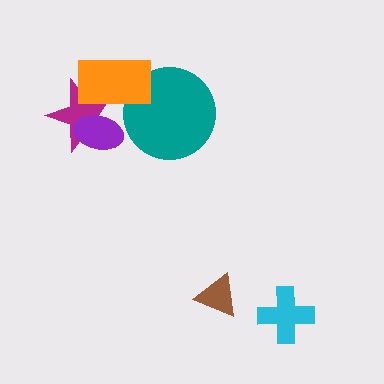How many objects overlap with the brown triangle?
0 objects overlap with the brown triangle.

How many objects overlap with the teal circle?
1 object overlaps with the teal circle.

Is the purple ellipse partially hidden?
Yes, it is partially covered by another shape.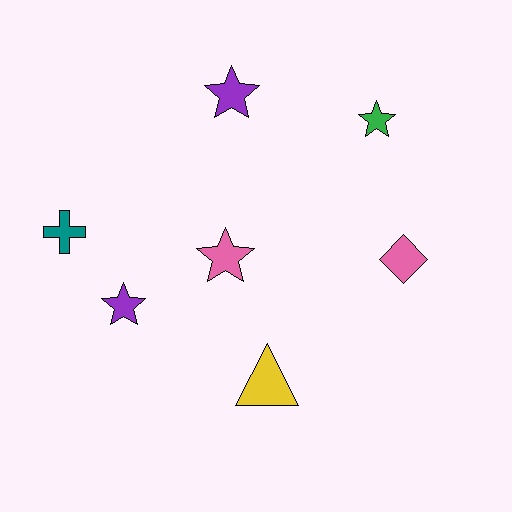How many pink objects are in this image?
There are 2 pink objects.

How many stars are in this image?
There are 4 stars.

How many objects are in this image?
There are 7 objects.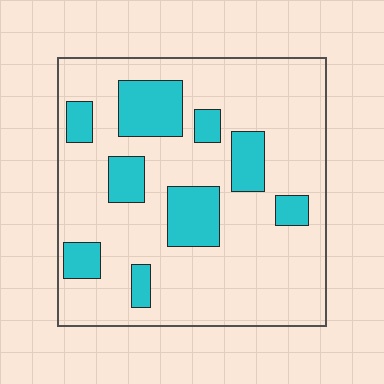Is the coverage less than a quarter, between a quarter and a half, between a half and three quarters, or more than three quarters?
Less than a quarter.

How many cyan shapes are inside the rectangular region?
9.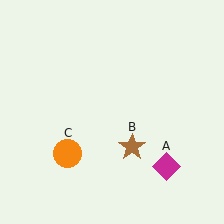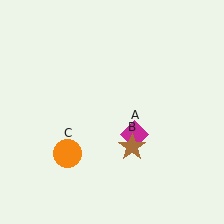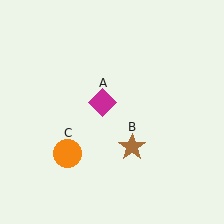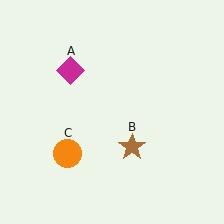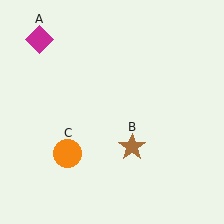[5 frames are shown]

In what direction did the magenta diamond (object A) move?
The magenta diamond (object A) moved up and to the left.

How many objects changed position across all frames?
1 object changed position: magenta diamond (object A).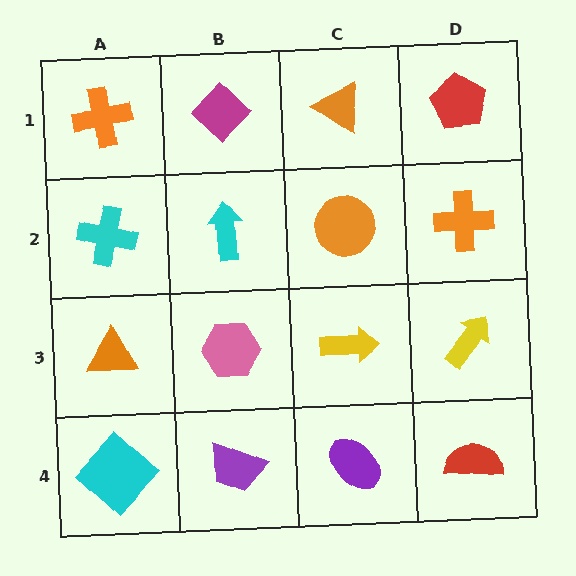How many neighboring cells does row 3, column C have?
4.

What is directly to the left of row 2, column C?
A cyan arrow.